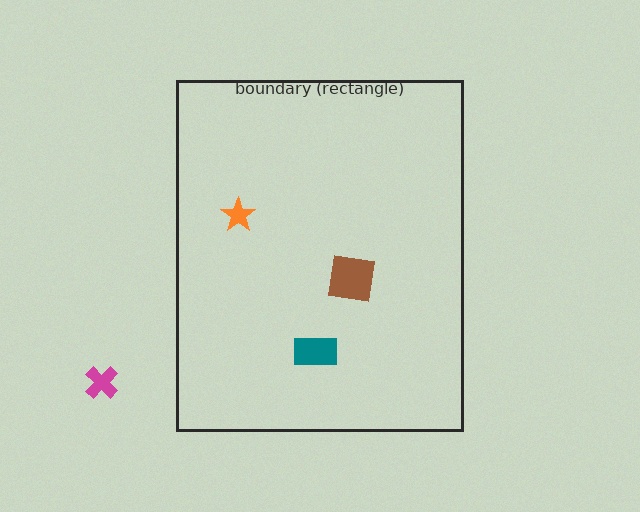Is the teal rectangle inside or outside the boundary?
Inside.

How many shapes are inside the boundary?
3 inside, 1 outside.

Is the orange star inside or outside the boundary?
Inside.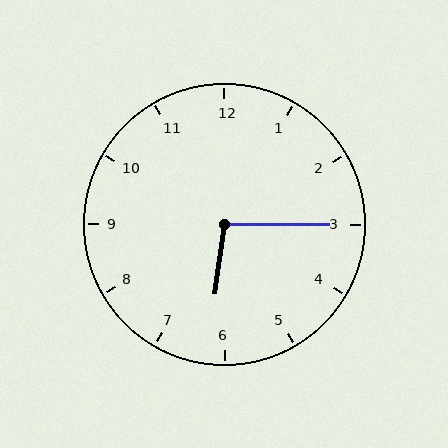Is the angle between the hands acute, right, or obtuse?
It is obtuse.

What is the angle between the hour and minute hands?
Approximately 98 degrees.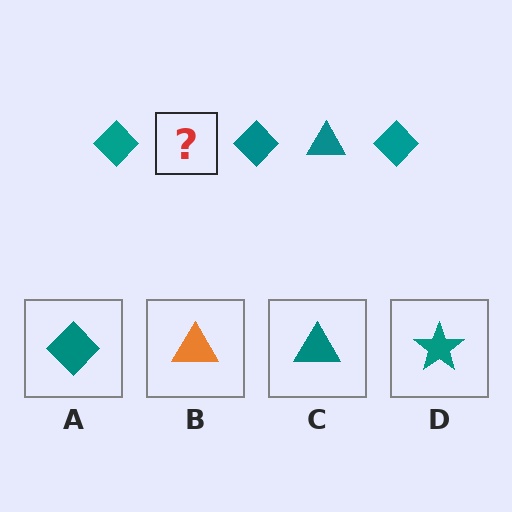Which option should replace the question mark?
Option C.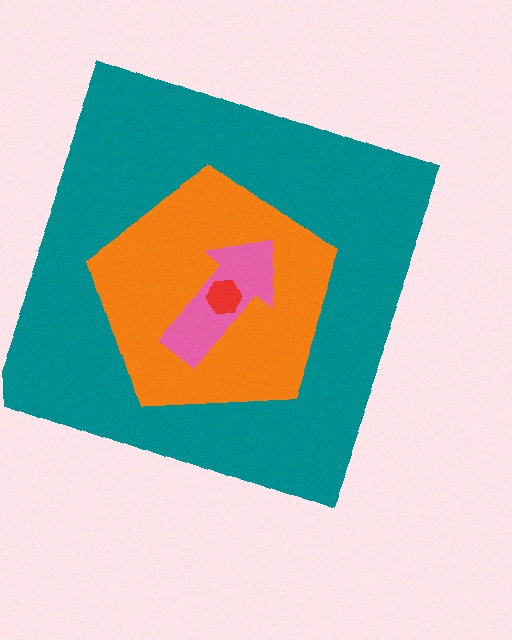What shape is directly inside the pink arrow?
The red hexagon.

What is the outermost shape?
The teal square.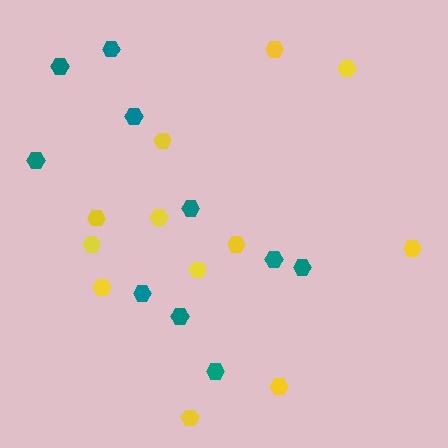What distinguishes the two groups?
There are 2 groups: one group of yellow hexagons (12) and one group of teal hexagons (10).